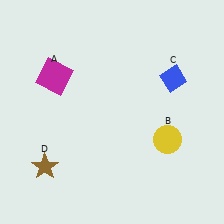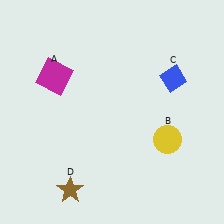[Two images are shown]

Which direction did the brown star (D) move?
The brown star (D) moved right.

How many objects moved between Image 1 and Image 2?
1 object moved between the two images.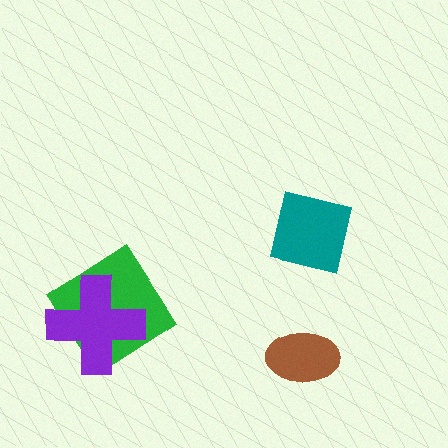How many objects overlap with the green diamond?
1 object overlaps with the green diamond.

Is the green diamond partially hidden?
Yes, it is partially covered by another shape.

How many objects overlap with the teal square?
0 objects overlap with the teal square.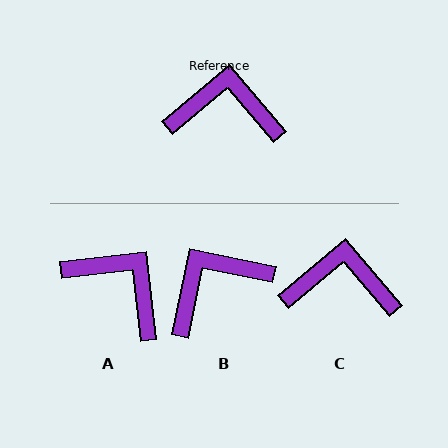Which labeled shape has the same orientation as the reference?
C.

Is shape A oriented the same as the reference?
No, it is off by about 34 degrees.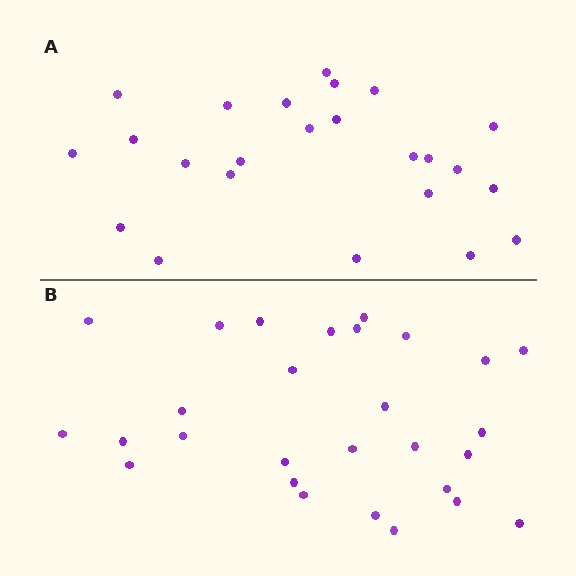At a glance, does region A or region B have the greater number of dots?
Region B (the bottom region) has more dots.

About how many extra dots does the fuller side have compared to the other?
Region B has about 4 more dots than region A.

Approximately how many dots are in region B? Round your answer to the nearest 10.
About 30 dots. (The exact count is 28, which rounds to 30.)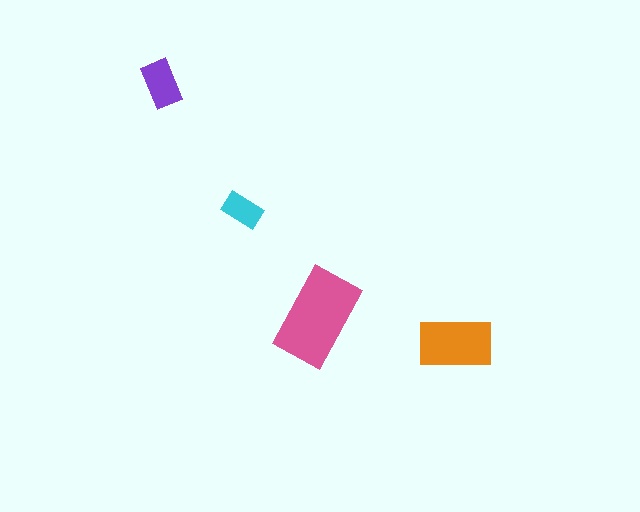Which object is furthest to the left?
The purple rectangle is leftmost.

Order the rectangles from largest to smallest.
the pink one, the orange one, the purple one, the cyan one.